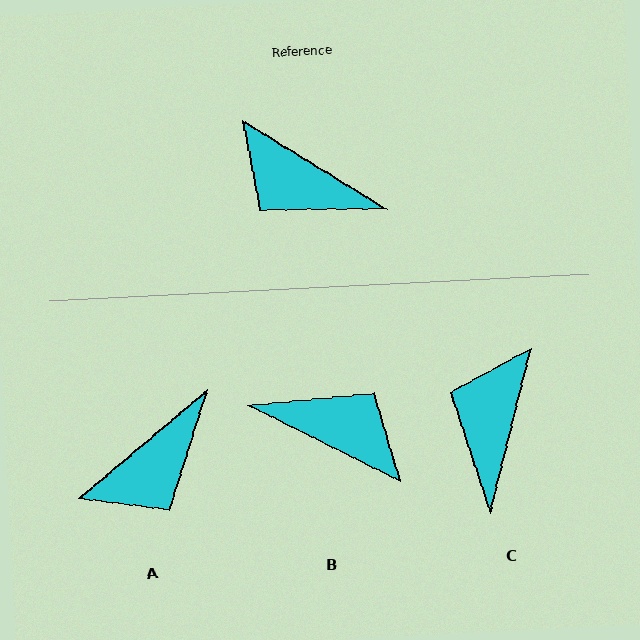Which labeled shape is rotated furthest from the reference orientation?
B, about 175 degrees away.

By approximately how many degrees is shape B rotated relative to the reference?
Approximately 175 degrees clockwise.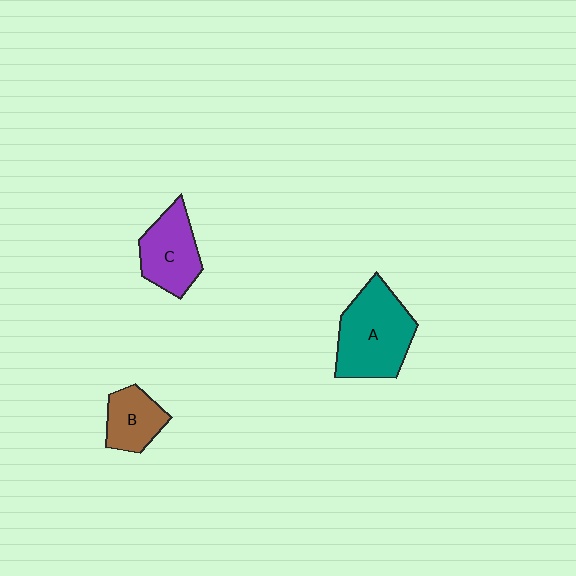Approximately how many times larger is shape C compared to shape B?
Approximately 1.3 times.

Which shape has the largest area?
Shape A (teal).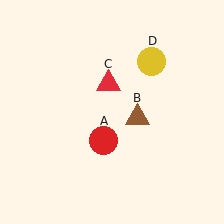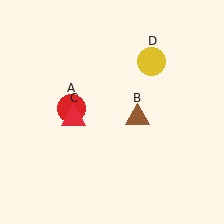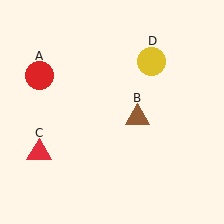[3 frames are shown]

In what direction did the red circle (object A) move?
The red circle (object A) moved up and to the left.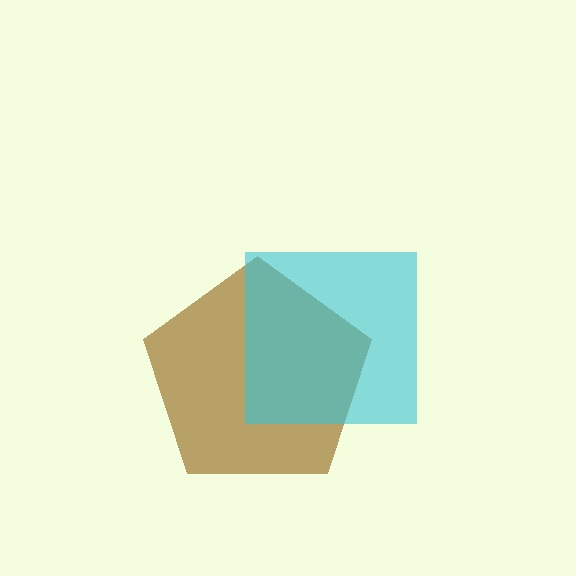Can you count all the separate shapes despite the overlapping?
Yes, there are 2 separate shapes.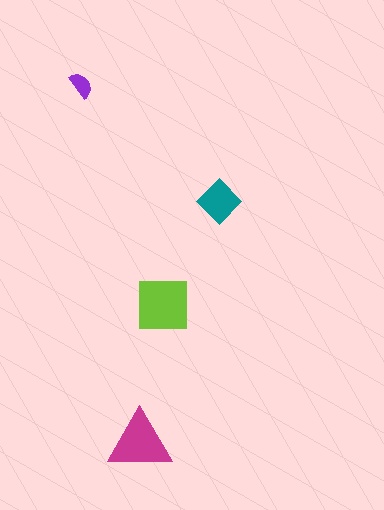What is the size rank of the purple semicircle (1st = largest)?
4th.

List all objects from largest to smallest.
The lime square, the magenta triangle, the teal diamond, the purple semicircle.